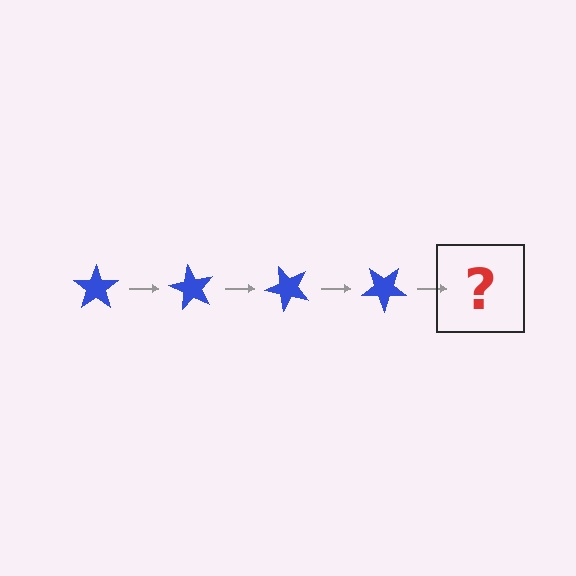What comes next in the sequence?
The next element should be a blue star rotated 240 degrees.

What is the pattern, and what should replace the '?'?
The pattern is that the star rotates 60 degrees each step. The '?' should be a blue star rotated 240 degrees.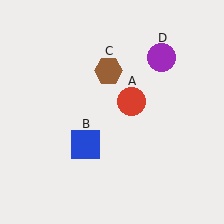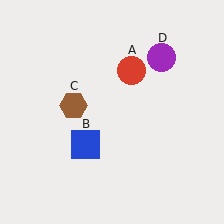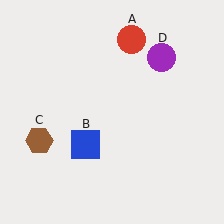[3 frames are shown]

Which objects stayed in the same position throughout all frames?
Blue square (object B) and purple circle (object D) remained stationary.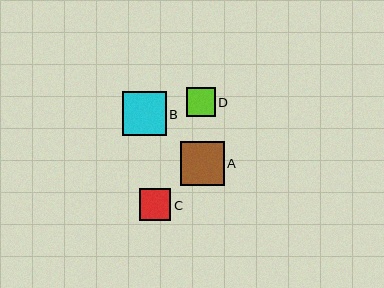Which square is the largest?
Square A is the largest with a size of approximately 44 pixels.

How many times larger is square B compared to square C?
Square B is approximately 1.4 times the size of square C.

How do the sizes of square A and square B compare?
Square A and square B are approximately the same size.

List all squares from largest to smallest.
From largest to smallest: A, B, C, D.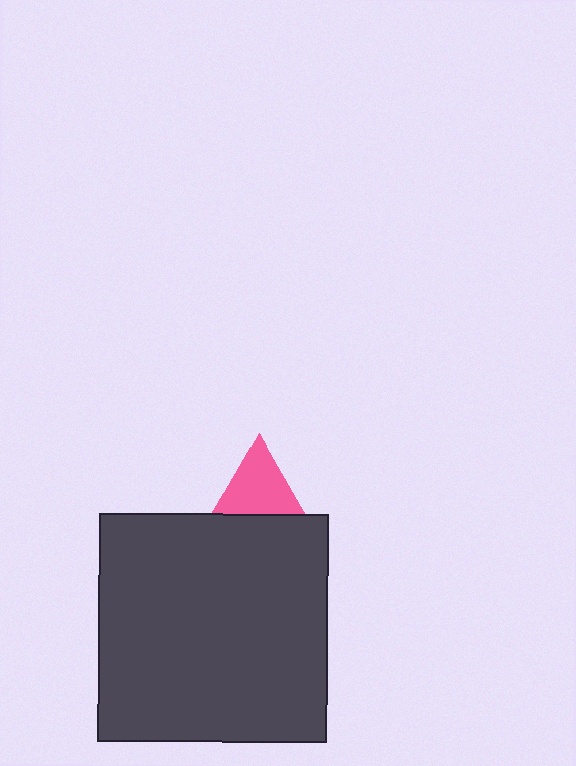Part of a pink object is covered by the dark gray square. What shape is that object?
It is a triangle.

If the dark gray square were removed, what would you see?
You would see the complete pink triangle.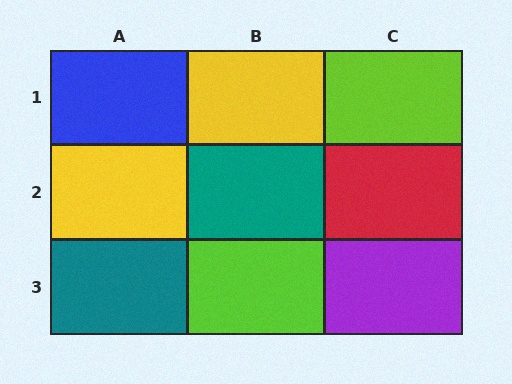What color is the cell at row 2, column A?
Yellow.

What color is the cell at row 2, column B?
Teal.